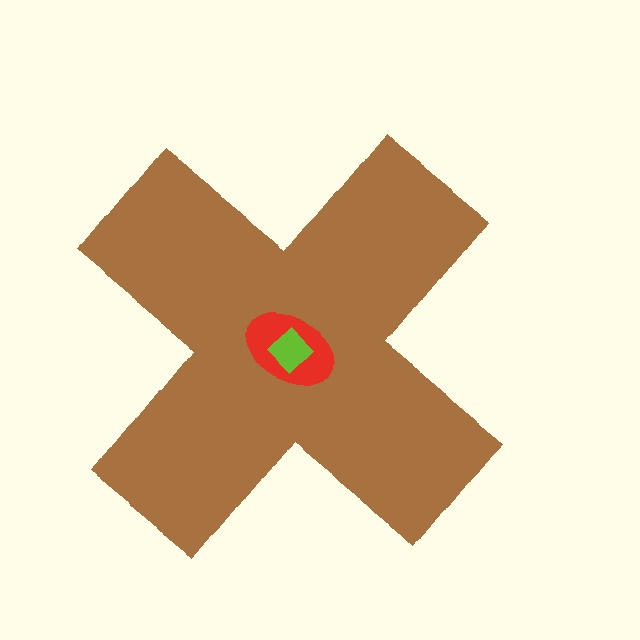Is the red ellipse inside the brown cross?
Yes.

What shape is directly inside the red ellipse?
The lime diamond.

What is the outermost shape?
The brown cross.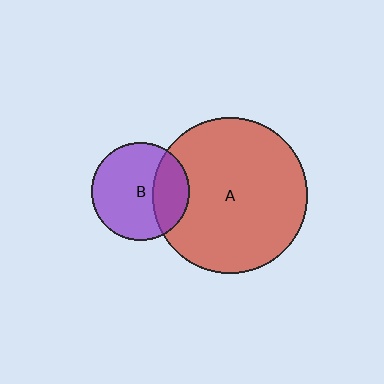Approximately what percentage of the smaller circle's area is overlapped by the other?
Approximately 30%.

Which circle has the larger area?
Circle A (red).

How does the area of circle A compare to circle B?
Approximately 2.5 times.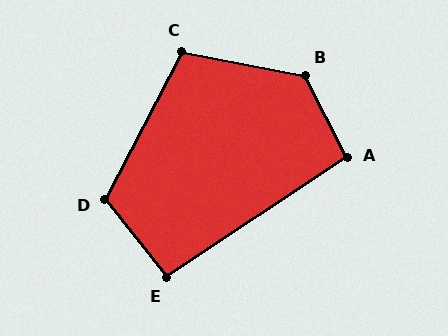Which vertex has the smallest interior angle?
E, at approximately 95 degrees.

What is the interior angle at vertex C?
Approximately 107 degrees (obtuse).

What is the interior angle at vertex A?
Approximately 97 degrees (obtuse).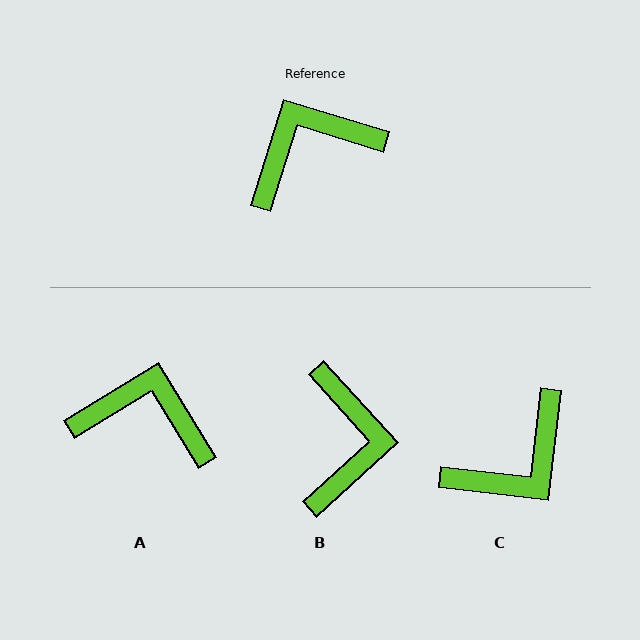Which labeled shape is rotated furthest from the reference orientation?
C, about 170 degrees away.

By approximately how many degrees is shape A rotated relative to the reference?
Approximately 42 degrees clockwise.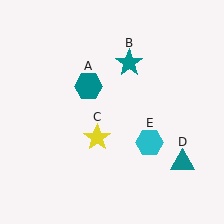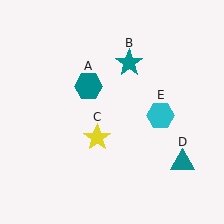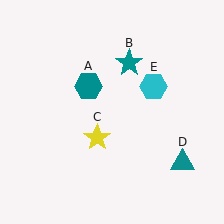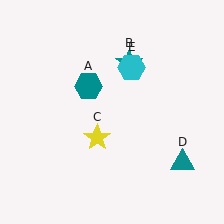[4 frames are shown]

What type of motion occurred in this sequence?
The cyan hexagon (object E) rotated counterclockwise around the center of the scene.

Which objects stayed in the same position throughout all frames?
Teal hexagon (object A) and teal star (object B) and yellow star (object C) and teal triangle (object D) remained stationary.